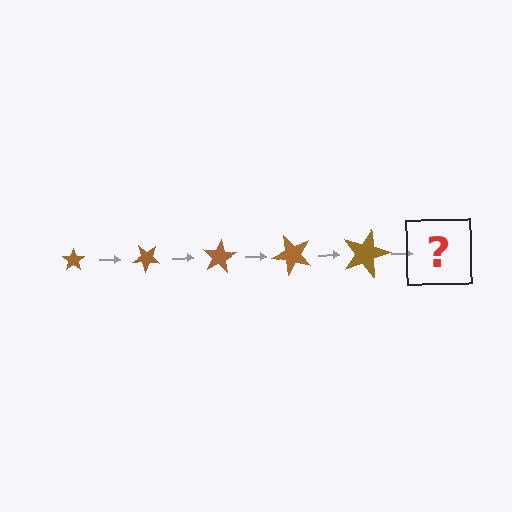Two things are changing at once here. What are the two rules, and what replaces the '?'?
The two rules are that the star grows larger each step and it rotates 40 degrees each step. The '?' should be a star, larger than the previous one and rotated 200 degrees from the start.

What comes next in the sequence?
The next element should be a star, larger than the previous one and rotated 200 degrees from the start.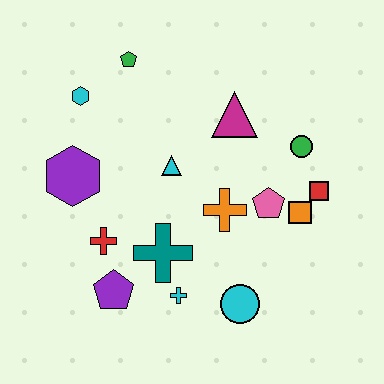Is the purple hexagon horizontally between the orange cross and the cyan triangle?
No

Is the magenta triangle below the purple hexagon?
No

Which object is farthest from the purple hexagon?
The red square is farthest from the purple hexagon.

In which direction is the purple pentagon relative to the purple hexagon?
The purple pentagon is below the purple hexagon.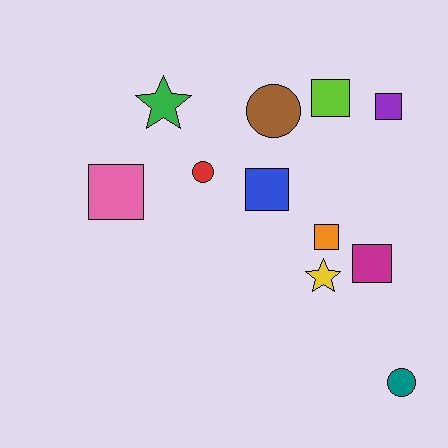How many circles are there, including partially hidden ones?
There are 3 circles.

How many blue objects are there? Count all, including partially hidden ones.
There is 1 blue object.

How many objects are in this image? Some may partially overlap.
There are 11 objects.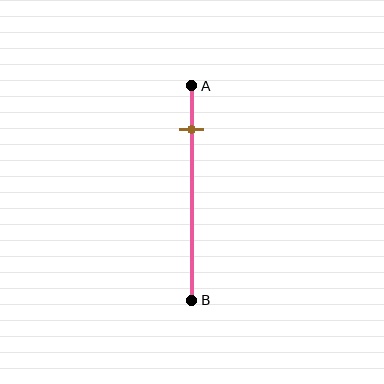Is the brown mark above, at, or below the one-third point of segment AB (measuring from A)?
The brown mark is above the one-third point of segment AB.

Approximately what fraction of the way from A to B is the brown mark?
The brown mark is approximately 20% of the way from A to B.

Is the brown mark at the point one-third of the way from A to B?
No, the mark is at about 20% from A, not at the 33% one-third point.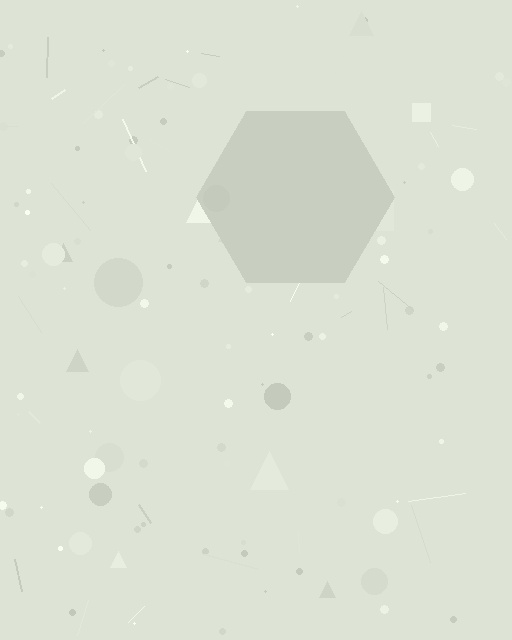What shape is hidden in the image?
A hexagon is hidden in the image.